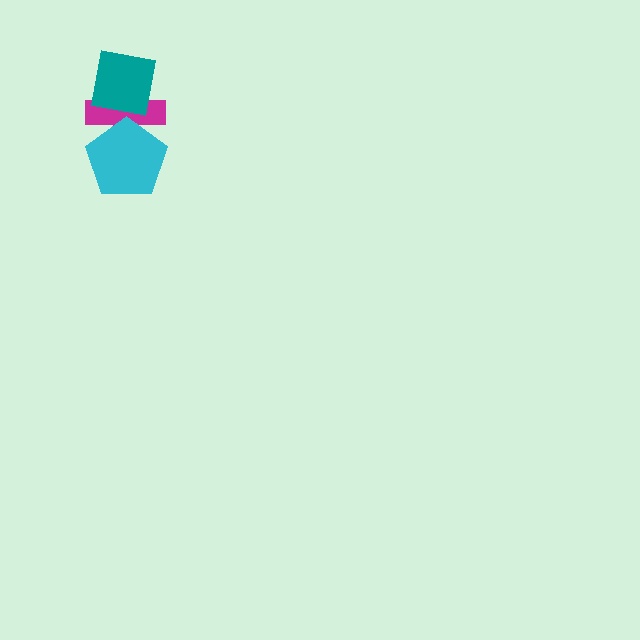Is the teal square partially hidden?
No, no other shape covers it.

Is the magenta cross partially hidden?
Yes, it is partially covered by another shape.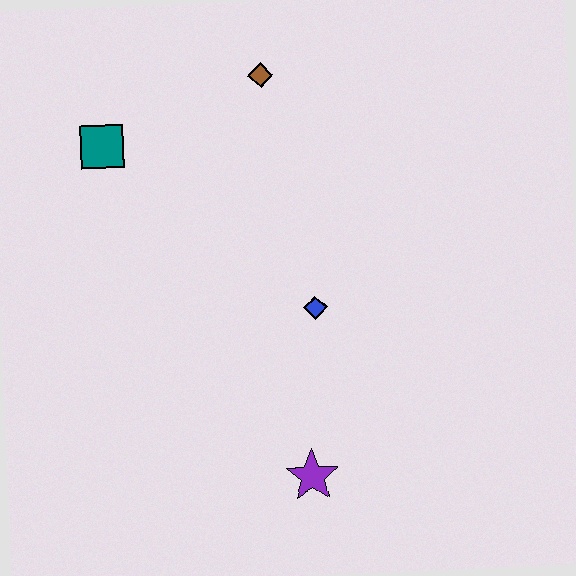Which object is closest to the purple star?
The blue diamond is closest to the purple star.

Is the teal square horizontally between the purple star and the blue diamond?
No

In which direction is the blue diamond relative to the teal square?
The blue diamond is to the right of the teal square.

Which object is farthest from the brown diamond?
The purple star is farthest from the brown diamond.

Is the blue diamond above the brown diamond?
No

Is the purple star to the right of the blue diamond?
No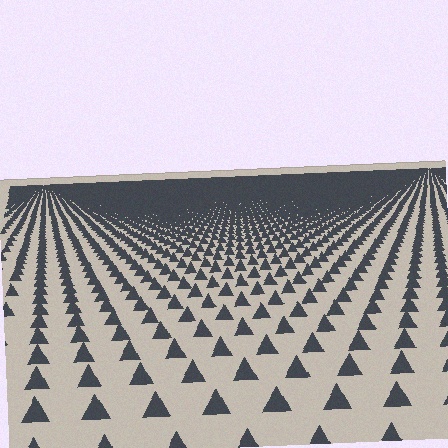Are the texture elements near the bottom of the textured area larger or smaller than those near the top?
Larger. Near the bottom, elements are closer to the viewer and appear at a bigger on-screen size.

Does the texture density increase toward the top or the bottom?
Density increases toward the top.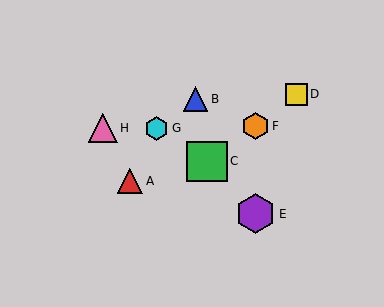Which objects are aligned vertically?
Objects E, F are aligned vertically.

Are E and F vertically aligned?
Yes, both are at x≈256.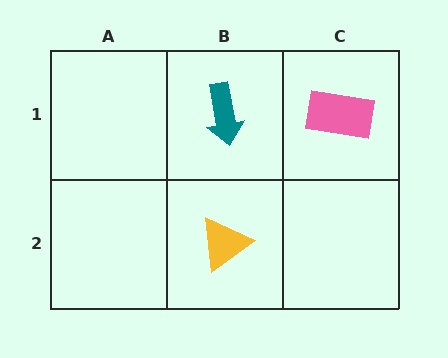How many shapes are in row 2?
1 shape.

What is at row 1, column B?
A teal arrow.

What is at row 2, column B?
A yellow triangle.